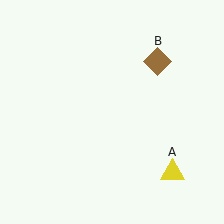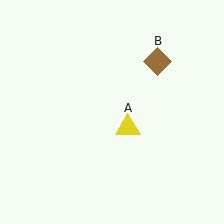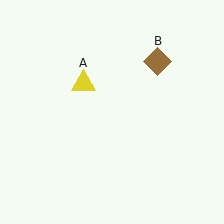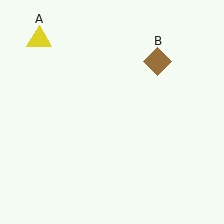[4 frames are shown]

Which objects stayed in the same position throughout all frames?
Brown diamond (object B) remained stationary.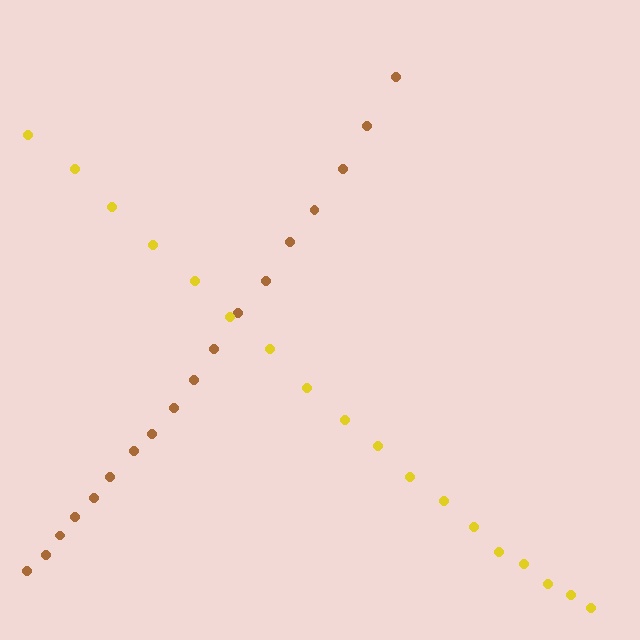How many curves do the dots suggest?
There are 2 distinct paths.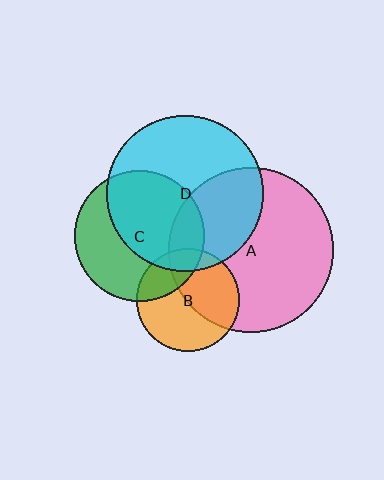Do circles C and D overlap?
Yes.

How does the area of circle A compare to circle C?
Approximately 1.6 times.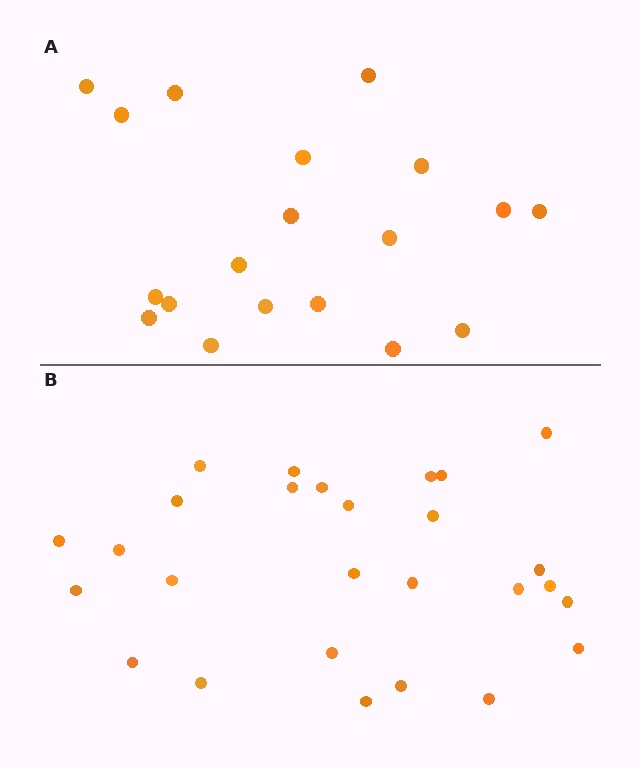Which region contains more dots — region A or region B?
Region B (the bottom region) has more dots.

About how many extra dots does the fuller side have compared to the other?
Region B has roughly 8 or so more dots than region A.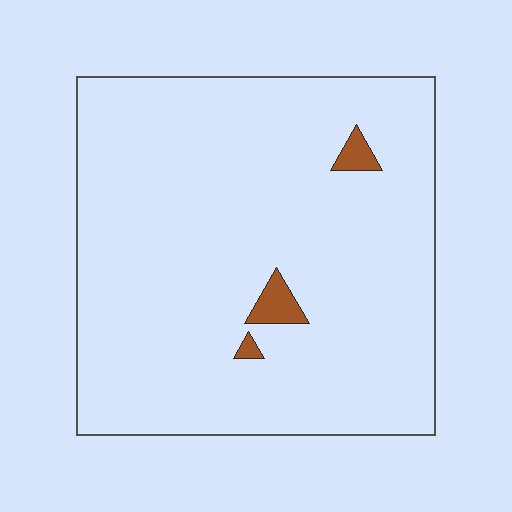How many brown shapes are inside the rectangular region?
3.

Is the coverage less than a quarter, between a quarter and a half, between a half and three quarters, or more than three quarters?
Less than a quarter.